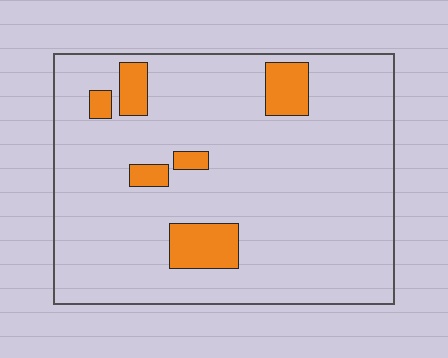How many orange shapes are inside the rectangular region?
6.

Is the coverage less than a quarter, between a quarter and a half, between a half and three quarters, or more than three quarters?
Less than a quarter.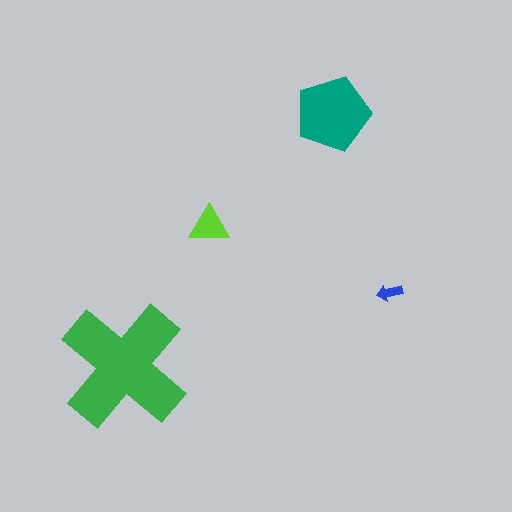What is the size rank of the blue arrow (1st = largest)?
4th.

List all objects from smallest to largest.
The blue arrow, the lime triangle, the teal pentagon, the green cross.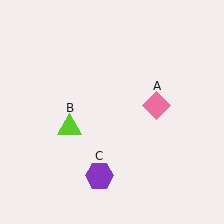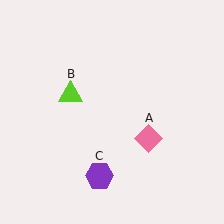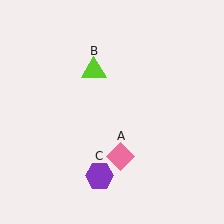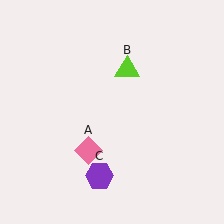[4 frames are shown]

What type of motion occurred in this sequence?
The pink diamond (object A), lime triangle (object B) rotated clockwise around the center of the scene.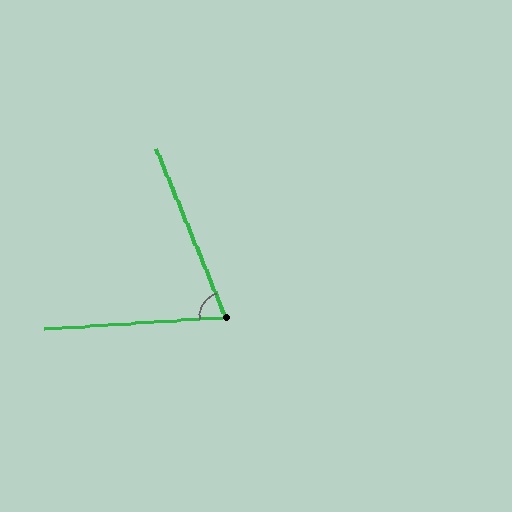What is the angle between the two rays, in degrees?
Approximately 71 degrees.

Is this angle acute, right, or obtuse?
It is acute.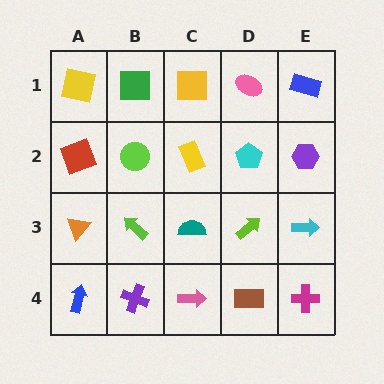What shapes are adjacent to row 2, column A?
A yellow square (row 1, column A), an orange triangle (row 3, column A), a lime circle (row 2, column B).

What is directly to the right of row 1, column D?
A blue rectangle.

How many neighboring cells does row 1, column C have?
3.